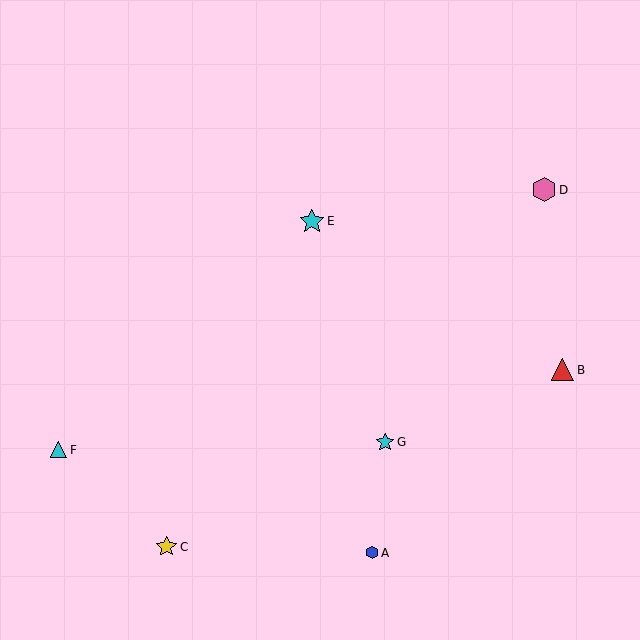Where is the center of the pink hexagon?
The center of the pink hexagon is at (544, 190).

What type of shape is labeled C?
Shape C is a yellow star.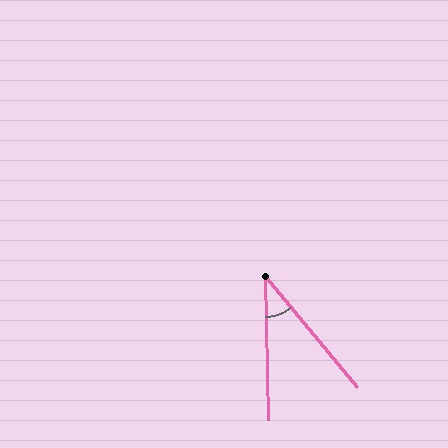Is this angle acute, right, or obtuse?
It is acute.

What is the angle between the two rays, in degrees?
Approximately 38 degrees.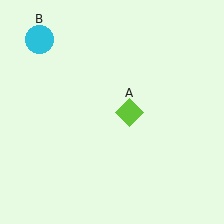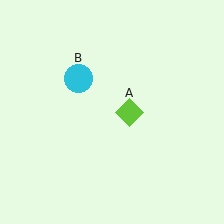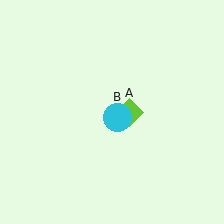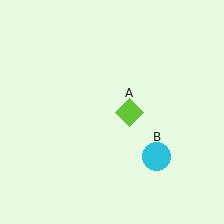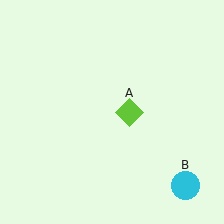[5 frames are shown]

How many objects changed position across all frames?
1 object changed position: cyan circle (object B).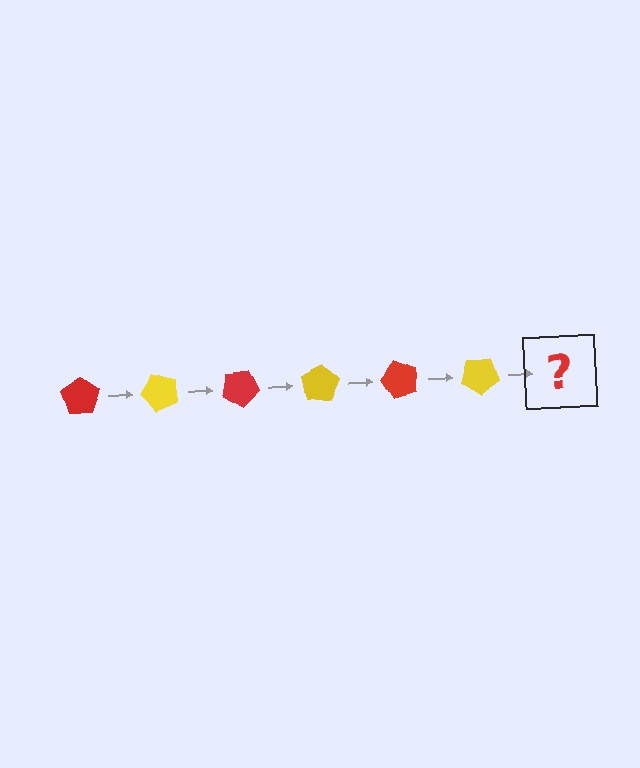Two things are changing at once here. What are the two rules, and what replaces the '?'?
The two rules are that it rotates 50 degrees each step and the color cycles through red and yellow. The '?' should be a red pentagon, rotated 300 degrees from the start.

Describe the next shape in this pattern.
It should be a red pentagon, rotated 300 degrees from the start.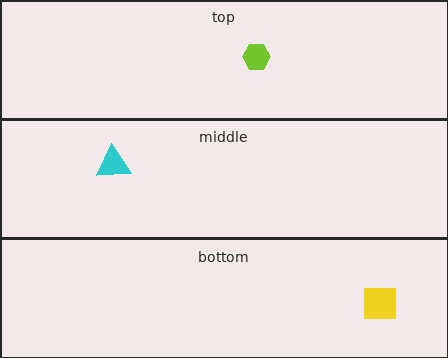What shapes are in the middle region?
The cyan triangle.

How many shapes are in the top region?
1.